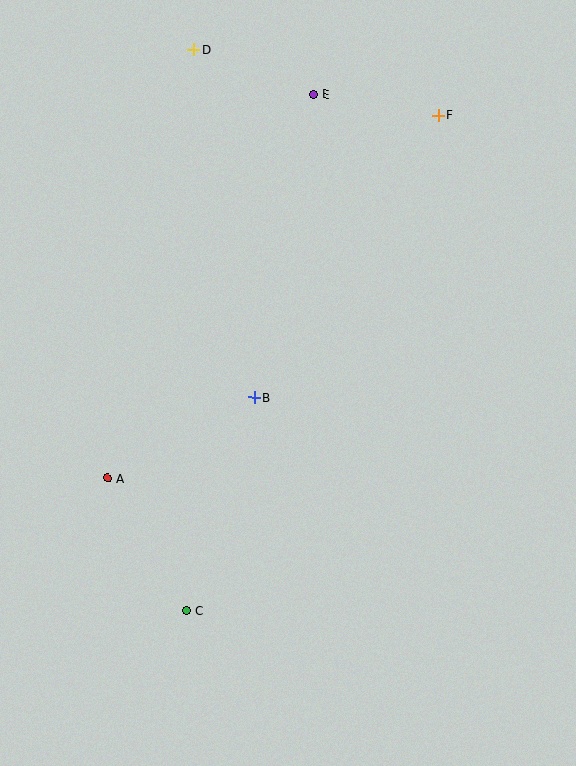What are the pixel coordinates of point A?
Point A is at (107, 478).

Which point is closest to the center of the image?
Point B at (254, 397) is closest to the center.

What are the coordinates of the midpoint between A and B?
The midpoint between A and B is at (181, 438).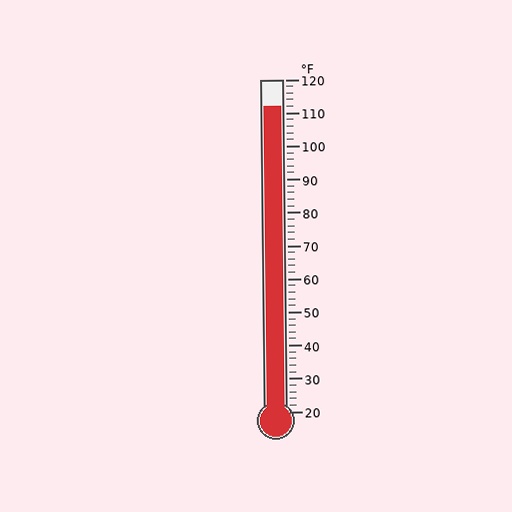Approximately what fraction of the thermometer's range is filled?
The thermometer is filled to approximately 90% of its range.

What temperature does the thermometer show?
The thermometer shows approximately 112°F.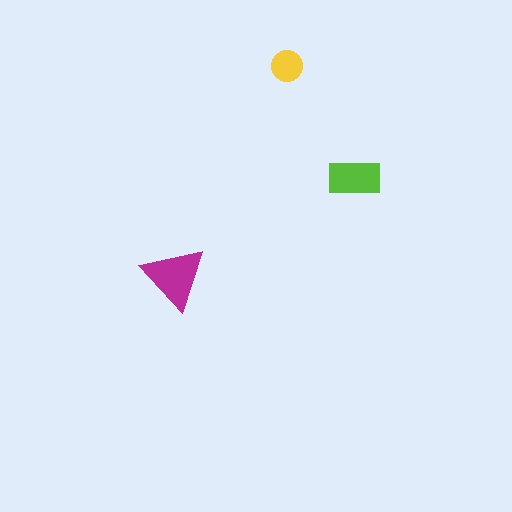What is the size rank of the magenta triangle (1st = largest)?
1st.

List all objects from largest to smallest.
The magenta triangle, the lime rectangle, the yellow circle.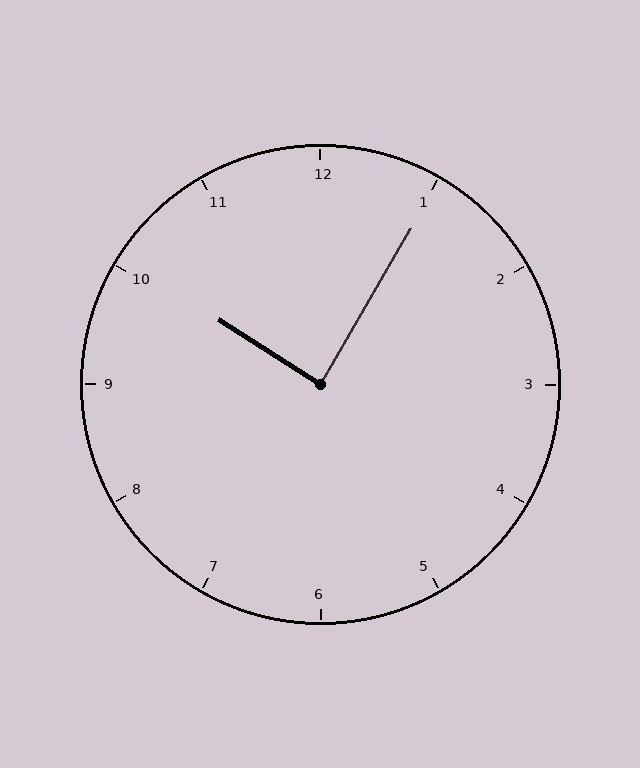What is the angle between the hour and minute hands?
Approximately 88 degrees.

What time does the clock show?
10:05.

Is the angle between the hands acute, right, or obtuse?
It is right.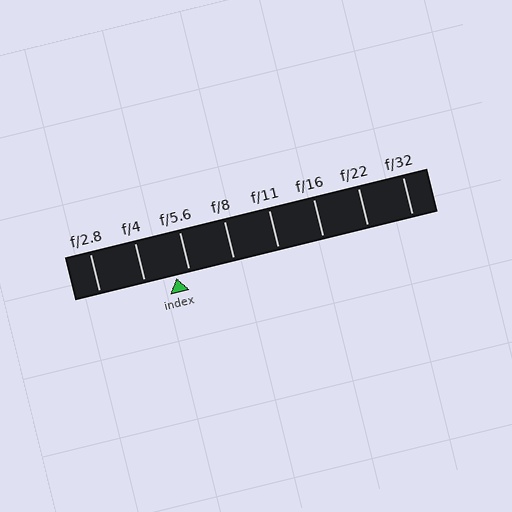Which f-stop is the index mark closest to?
The index mark is closest to f/5.6.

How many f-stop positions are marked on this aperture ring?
There are 8 f-stop positions marked.